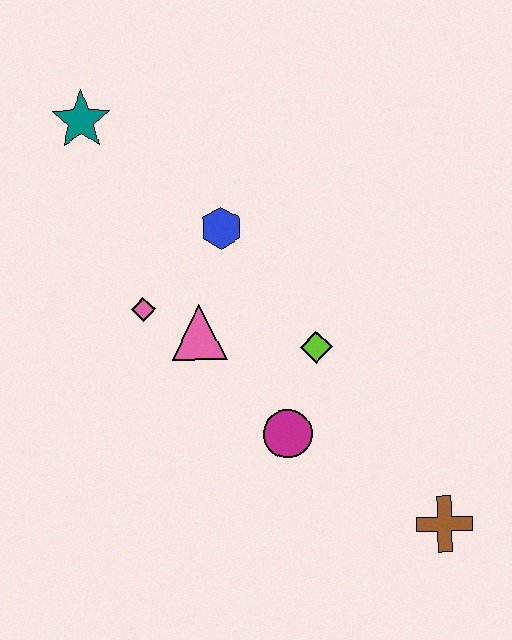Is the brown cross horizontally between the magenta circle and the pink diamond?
No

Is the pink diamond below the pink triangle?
No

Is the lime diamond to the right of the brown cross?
No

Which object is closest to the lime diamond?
The magenta circle is closest to the lime diamond.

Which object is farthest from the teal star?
The brown cross is farthest from the teal star.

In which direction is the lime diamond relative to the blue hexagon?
The lime diamond is below the blue hexagon.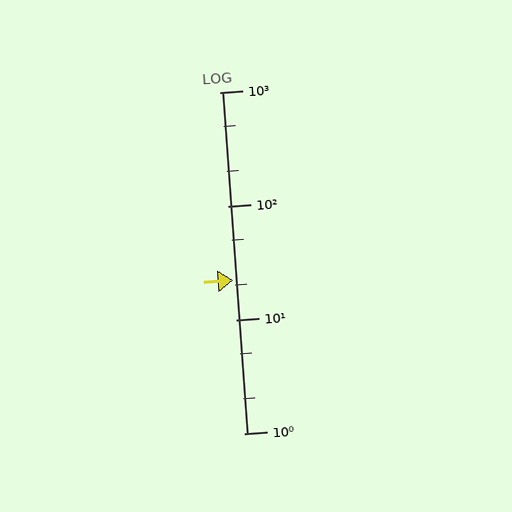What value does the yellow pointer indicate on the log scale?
The pointer indicates approximately 22.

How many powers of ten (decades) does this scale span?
The scale spans 3 decades, from 1 to 1000.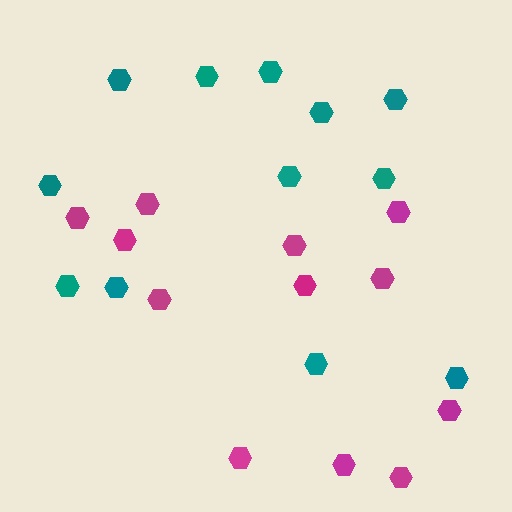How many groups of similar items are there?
There are 2 groups: one group of magenta hexagons (12) and one group of teal hexagons (12).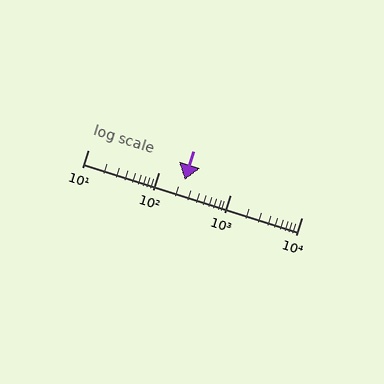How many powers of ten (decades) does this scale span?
The scale spans 3 decades, from 10 to 10000.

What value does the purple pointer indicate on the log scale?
The pointer indicates approximately 230.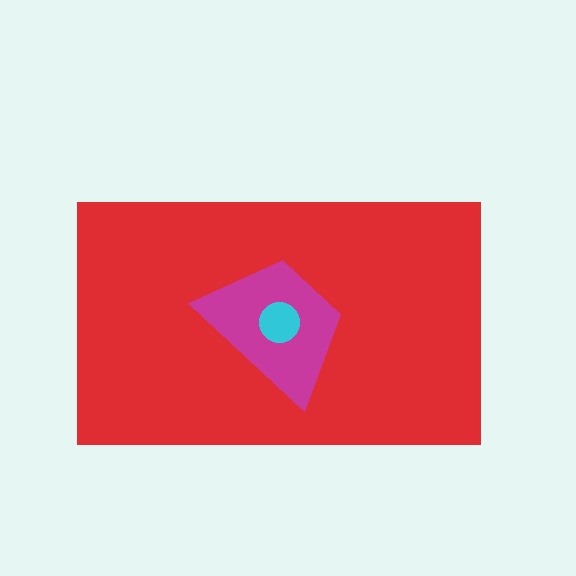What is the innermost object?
The cyan circle.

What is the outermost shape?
The red rectangle.